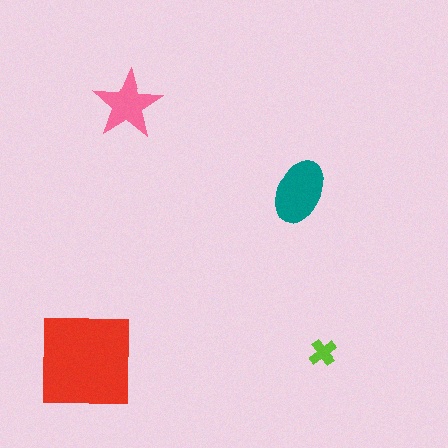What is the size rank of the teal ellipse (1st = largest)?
2nd.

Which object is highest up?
The pink star is topmost.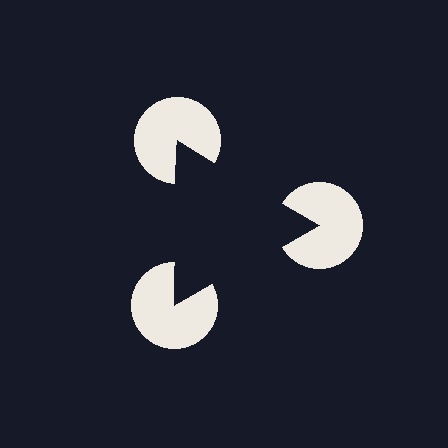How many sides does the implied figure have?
3 sides.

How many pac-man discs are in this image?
There are 3 — one at each vertex of the illusory triangle.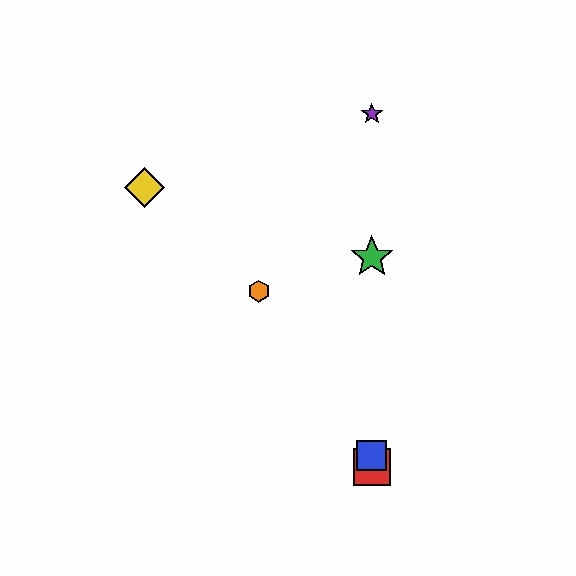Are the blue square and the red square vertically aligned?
Yes, both are at x≈372.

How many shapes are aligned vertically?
4 shapes (the red square, the blue square, the green star, the purple star) are aligned vertically.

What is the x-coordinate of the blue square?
The blue square is at x≈372.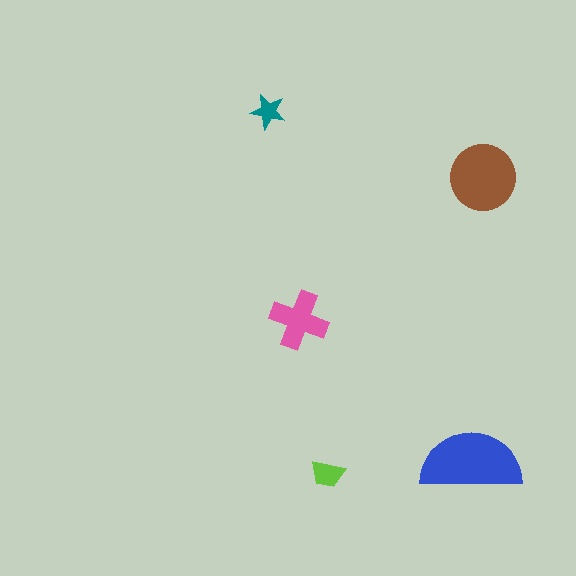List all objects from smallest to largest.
The teal star, the lime trapezoid, the pink cross, the brown circle, the blue semicircle.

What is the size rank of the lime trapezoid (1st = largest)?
4th.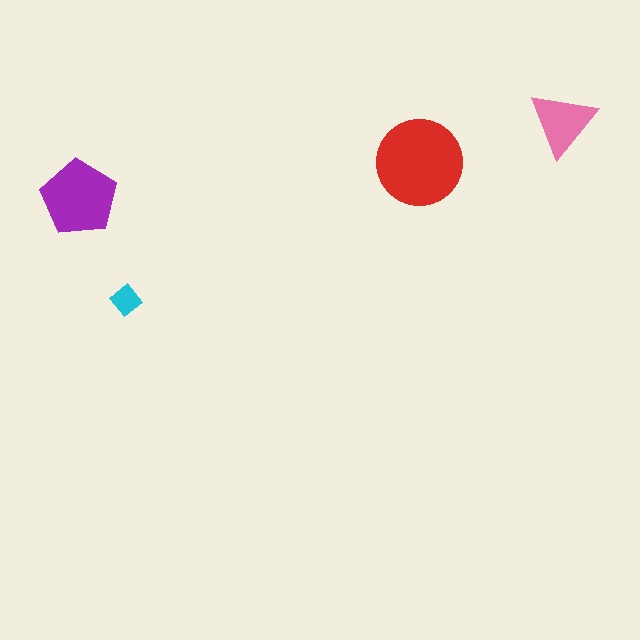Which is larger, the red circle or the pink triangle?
The red circle.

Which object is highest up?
The pink triangle is topmost.